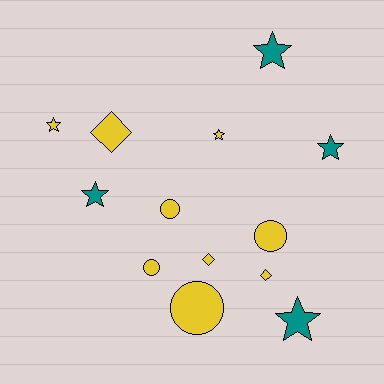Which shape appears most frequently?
Star, with 6 objects.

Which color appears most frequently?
Yellow, with 9 objects.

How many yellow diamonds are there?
There are 3 yellow diamonds.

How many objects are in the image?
There are 13 objects.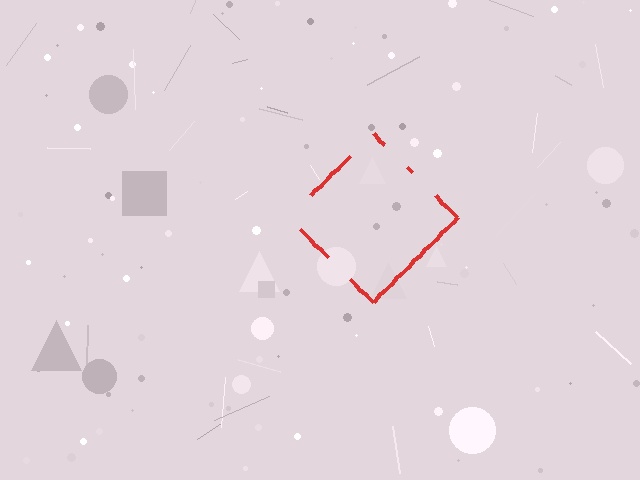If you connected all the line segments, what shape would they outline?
They would outline a diamond.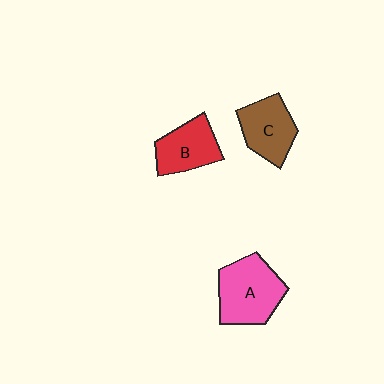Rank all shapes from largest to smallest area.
From largest to smallest: A (pink), C (brown), B (red).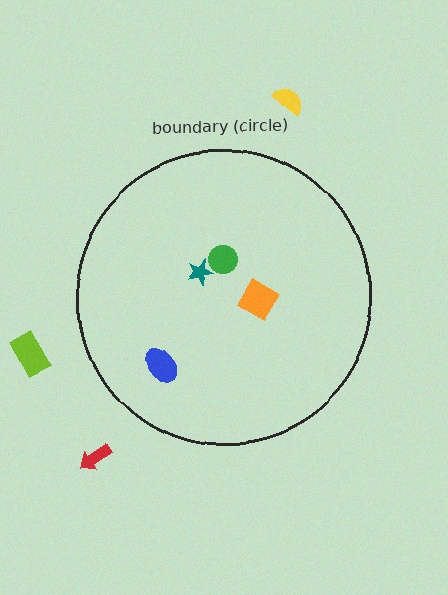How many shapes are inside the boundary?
4 inside, 3 outside.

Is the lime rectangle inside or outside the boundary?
Outside.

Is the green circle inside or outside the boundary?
Inside.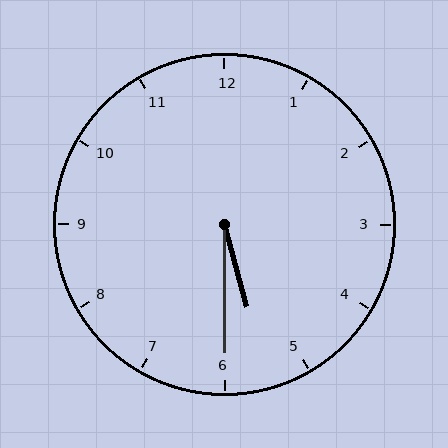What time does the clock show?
5:30.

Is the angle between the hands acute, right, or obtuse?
It is acute.